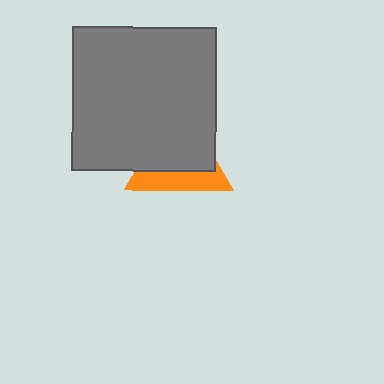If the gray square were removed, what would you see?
You would see the complete orange triangle.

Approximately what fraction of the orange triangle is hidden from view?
Roughly 62% of the orange triangle is hidden behind the gray square.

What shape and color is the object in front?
The object in front is a gray square.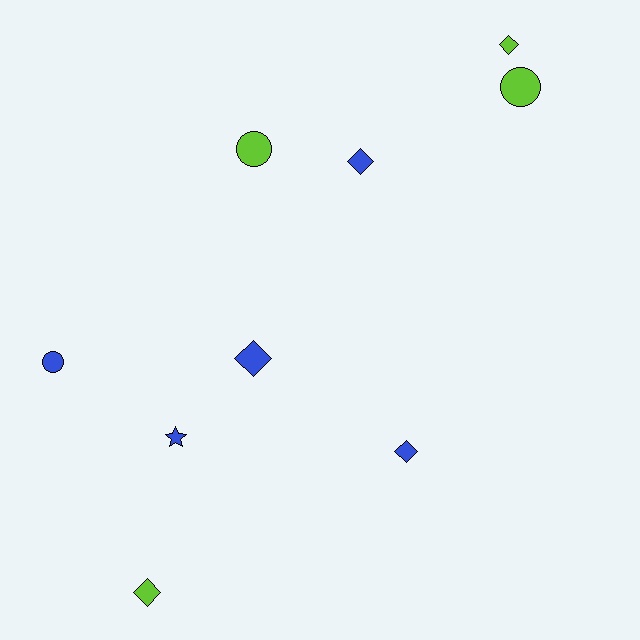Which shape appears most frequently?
Diamond, with 5 objects.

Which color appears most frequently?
Blue, with 5 objects.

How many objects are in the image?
There are 9 objects.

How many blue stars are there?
There is 1 blue star.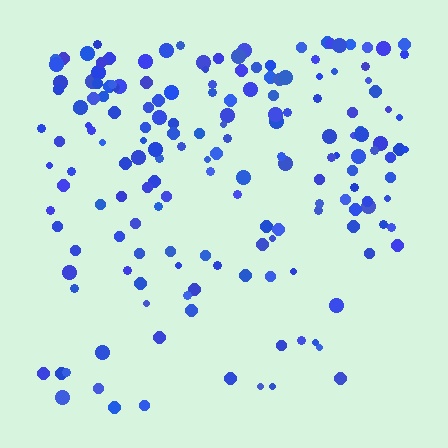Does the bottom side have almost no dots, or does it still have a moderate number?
Still a moderate number, just noticeably fewer than the top.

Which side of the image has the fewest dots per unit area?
The bottom.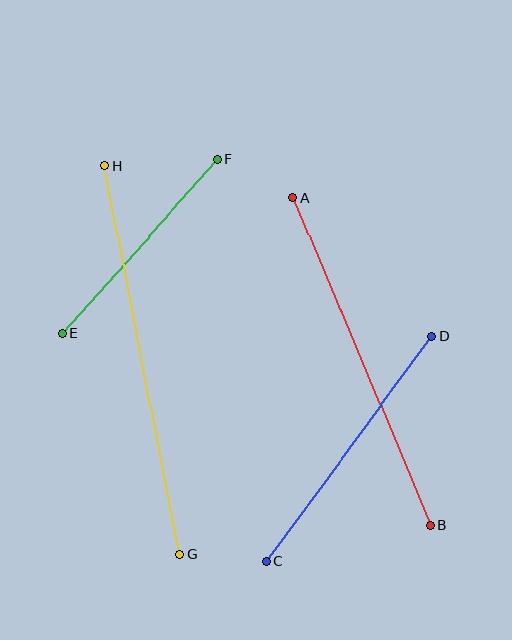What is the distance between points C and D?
The distance is approximately 279 pixels.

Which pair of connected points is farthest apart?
Points G and H are farthest apart.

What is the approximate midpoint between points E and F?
The midpoint is at approximately (140, 247) pixels.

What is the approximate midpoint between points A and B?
The midpoint is at approximately (362, 361) pixels.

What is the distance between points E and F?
The distance is approximately 233 pixels.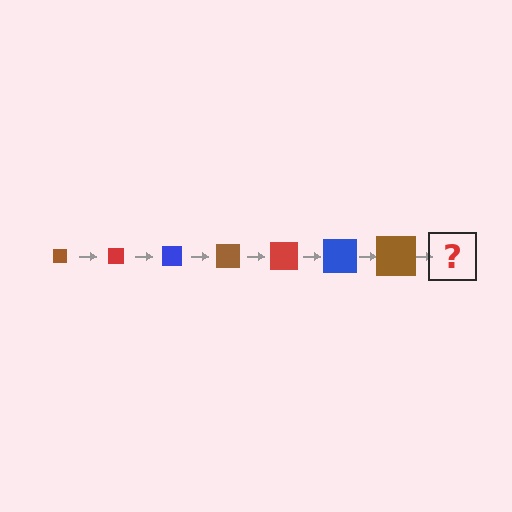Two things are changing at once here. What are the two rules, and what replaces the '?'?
The two rules are that the square grows larger each step and the color cycles through brown, red, and blue. The '?' should be a red square, larger than the previous one.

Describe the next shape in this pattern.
It should be a red square, larger than the previous one.